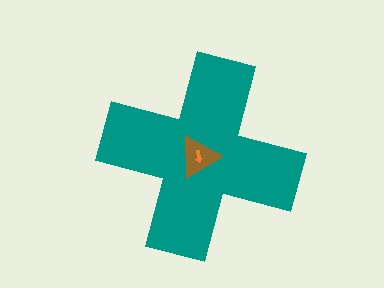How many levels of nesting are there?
3.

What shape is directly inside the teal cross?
The brown triangle.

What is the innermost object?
The orange arrow.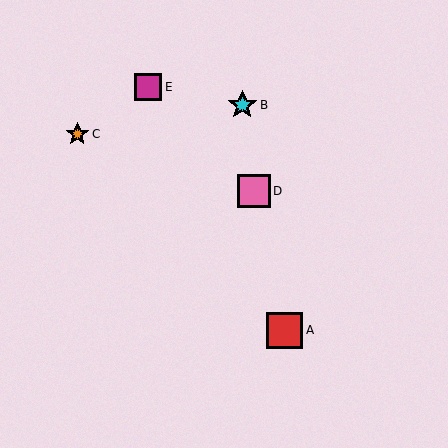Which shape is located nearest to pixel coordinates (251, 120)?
The cyan star (labeled B) at (242, 105) is nearest to that location.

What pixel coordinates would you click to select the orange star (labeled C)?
Click at (77, 134) to select the orange star C.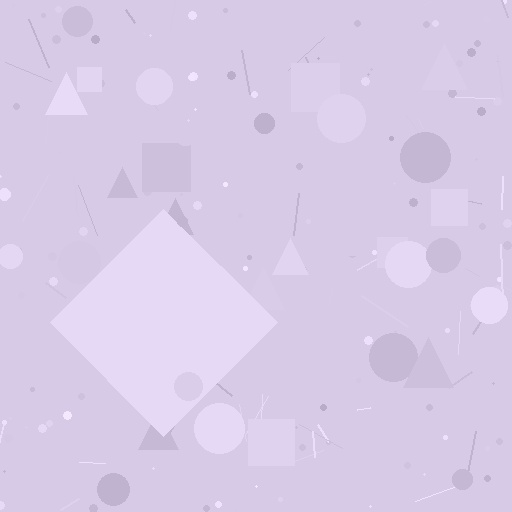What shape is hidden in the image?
A diamond is hidden in the image.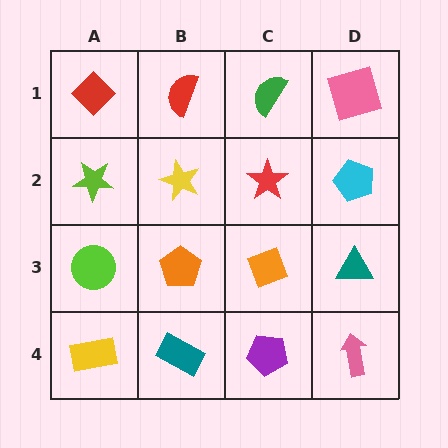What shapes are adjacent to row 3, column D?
A cyan pentagon (row 2, column D), a pink arrow (row 4, column D), an orange diamond (row 3, column C).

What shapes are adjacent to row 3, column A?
A lime star (row 2, column A), a yellow rectangle (row 4, column A), an orange pentagon (row 3, column B).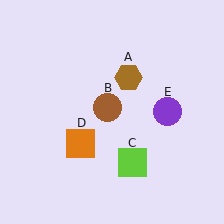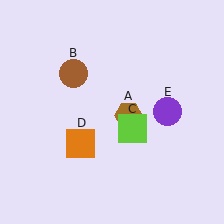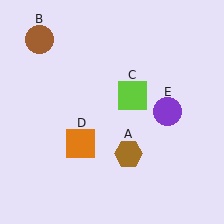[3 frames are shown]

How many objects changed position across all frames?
3 objects changed position: brown hexagon (object A), brown circle (object B), lime square (object C).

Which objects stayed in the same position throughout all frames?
Orange square (object D) and purple circle (object E) remained stationary.